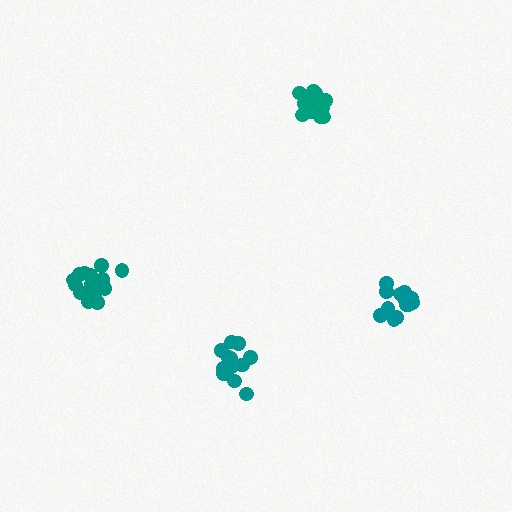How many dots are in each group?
Group 1: 14 dots, Group 2: 19 dots, Group 3: 19 dots, Group 4: 15 dots (67 total).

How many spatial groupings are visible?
There are 4 spatial groupings.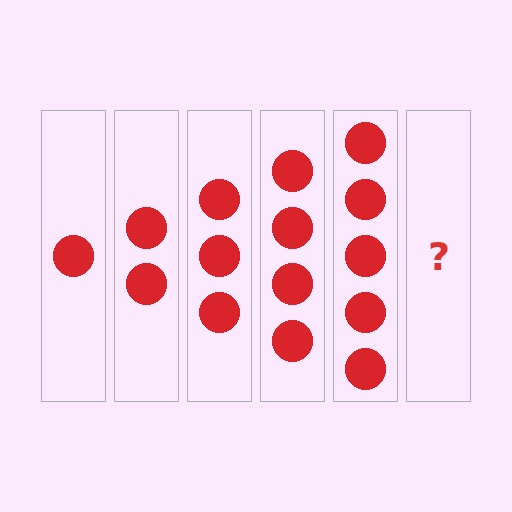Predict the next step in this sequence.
The next step is 6 circles.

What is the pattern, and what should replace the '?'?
The pattern is that each step adds one more circle. The '?' should be 6 circles.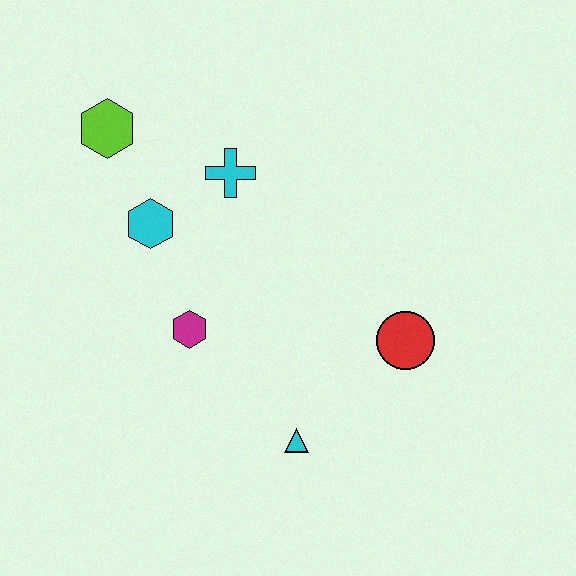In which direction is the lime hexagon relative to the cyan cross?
The lime hexagon is to the left of the cyan cross.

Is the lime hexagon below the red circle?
No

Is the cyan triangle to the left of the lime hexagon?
No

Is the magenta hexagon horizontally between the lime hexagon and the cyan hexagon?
No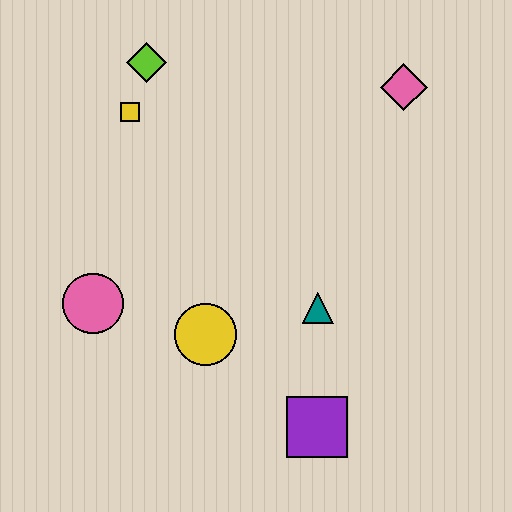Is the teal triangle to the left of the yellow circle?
No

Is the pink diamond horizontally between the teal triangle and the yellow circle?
No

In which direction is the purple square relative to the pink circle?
The purple square is to the right of the pink circle.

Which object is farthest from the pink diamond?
The pink circle is farthest from the pink diamond.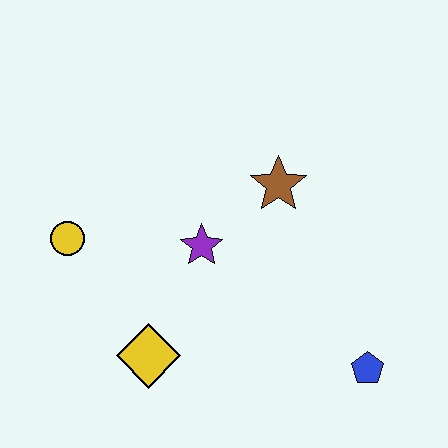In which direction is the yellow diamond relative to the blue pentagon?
The yellow diamond is to the left of the blue pentagon.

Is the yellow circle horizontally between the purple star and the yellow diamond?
No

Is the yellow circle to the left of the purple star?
Yes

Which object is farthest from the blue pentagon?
The yellow circle is farthest from the blue pentagon.